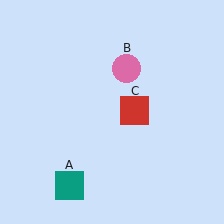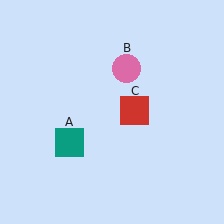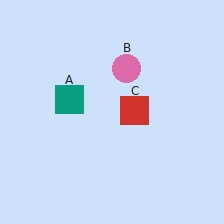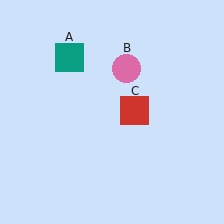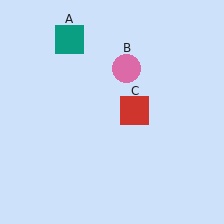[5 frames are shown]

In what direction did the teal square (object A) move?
The teal square (object A) moved up.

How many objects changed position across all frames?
1 object changed position: teal square (object A).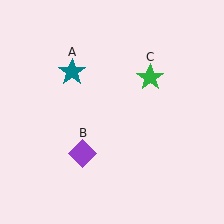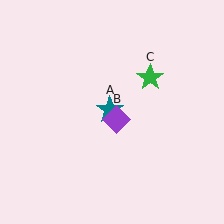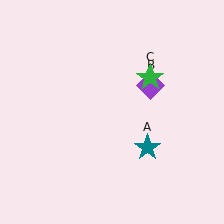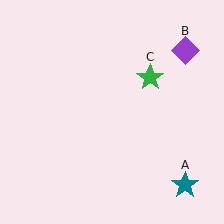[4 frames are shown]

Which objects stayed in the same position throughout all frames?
Green star (object C) remained stationary.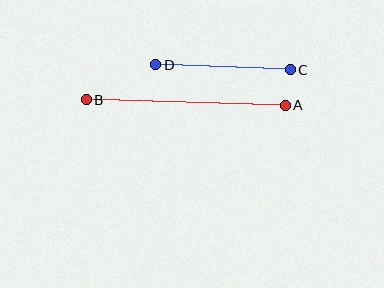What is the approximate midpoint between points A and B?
The midpoint is at approximately (186, 103) pixels.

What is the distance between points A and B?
The distance is approximately 199 pixels.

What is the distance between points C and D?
The distance is approximately 135 pixels.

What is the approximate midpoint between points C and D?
The midpoint is at approximately (223, 67) pixels.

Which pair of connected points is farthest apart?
Points A and B are farthest apart.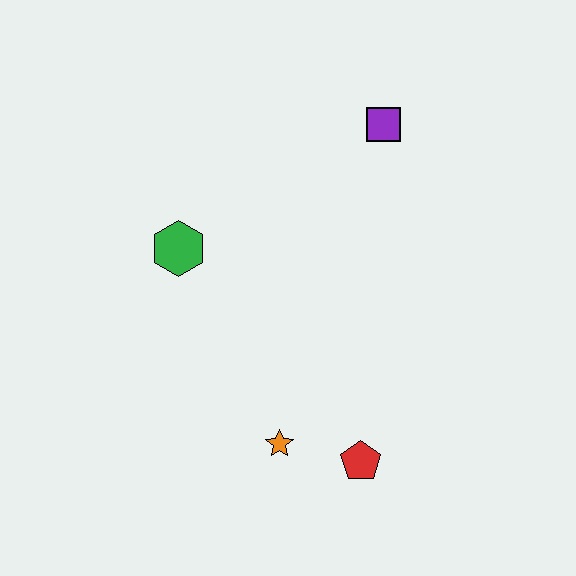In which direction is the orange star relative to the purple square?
The orange star is below the purple square.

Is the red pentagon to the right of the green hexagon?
Yes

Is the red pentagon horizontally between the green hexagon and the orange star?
No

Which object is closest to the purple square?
The green hexagon is closest to the purple square.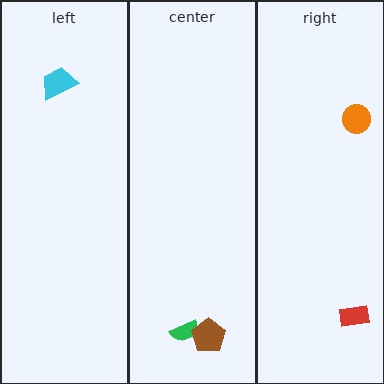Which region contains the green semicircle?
The center region.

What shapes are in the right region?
The orange circle, the red rectangle.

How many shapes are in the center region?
2.